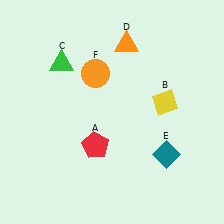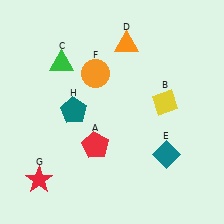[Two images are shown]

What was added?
A red star (G), a teal pentagon (H) were added in Image 2.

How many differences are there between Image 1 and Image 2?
There are 2 differences between the two images.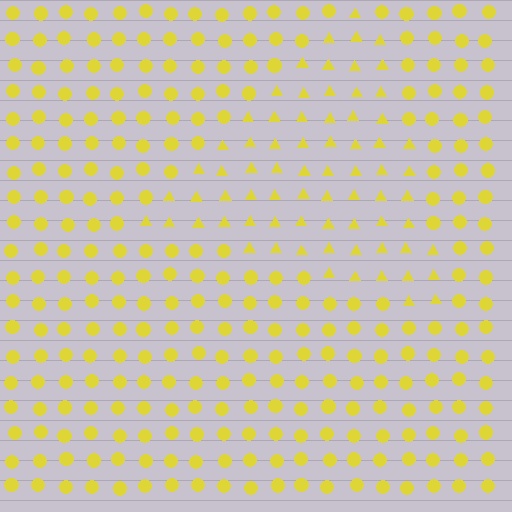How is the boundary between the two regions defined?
The boundary is defined by a change in element shape: triangles inside vs. circles outside. All elements share the same color and spacing.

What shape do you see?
I see a triangle.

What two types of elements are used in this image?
The image uses triangles inside the triangle region and circles outside it.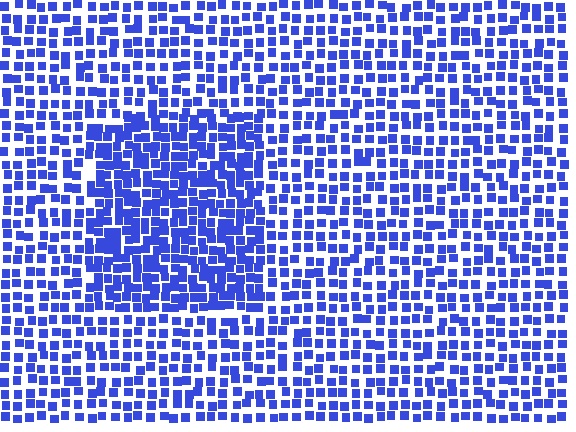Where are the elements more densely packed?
The elements are more densely packed inside the rectangle boundary.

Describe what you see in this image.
The image contains small blue elements arranged at two different densities. A rectangle-shaped region is visible where the elements are more densely packed than the surrounding area.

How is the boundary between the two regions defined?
The boundary is defined by a change in element density (approximately 1.6x ratio). All elements are the same color, size, and shape.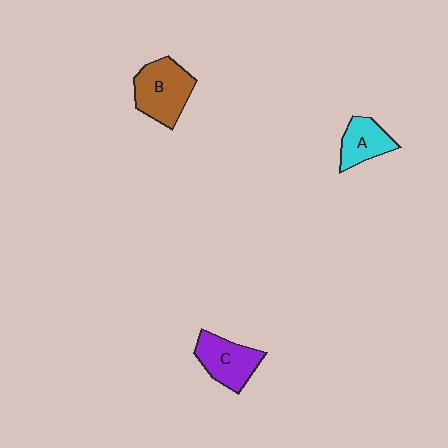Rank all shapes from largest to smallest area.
From largest to smallest: B (brown), C (purple), A (cyan).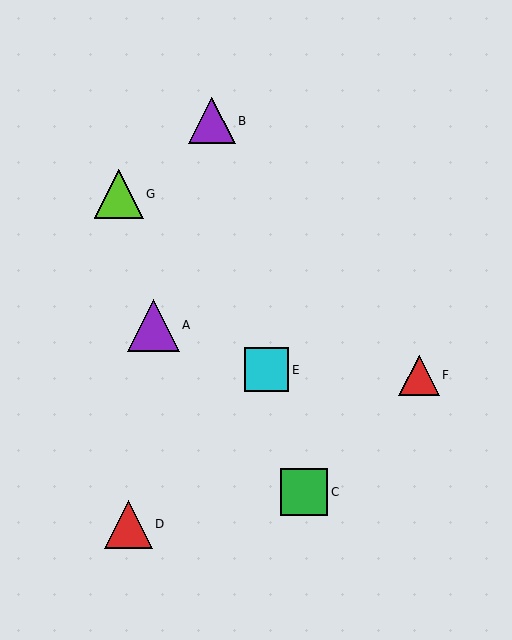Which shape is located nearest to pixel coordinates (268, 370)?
The cyan square (labeled E) at (266, 370) is nearest to that location.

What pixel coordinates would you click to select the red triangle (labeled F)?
Click at (419, 375) to select the red triangle F.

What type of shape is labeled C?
Shape C is a green square.